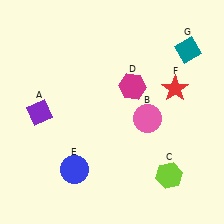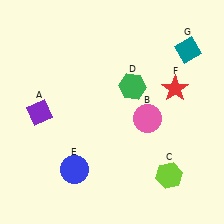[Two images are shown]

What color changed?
The hexagon (D) changed from magenta in Image 1 to green in Image 2.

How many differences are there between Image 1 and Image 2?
There is 1 difference between the two images.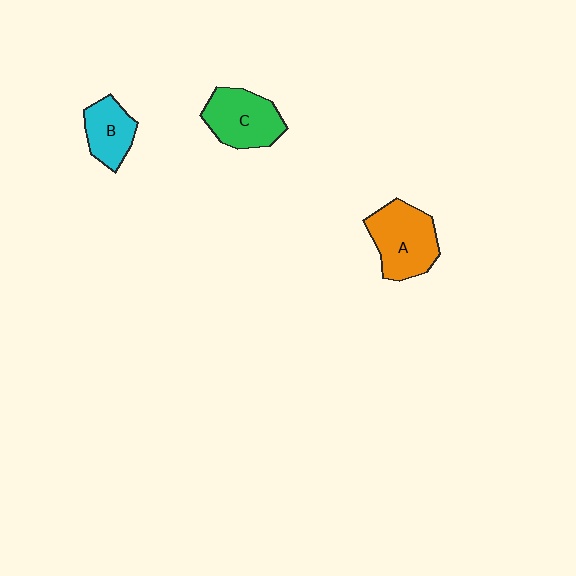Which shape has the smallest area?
Shape B (cyan).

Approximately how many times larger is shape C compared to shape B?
Approximately 1.4 times.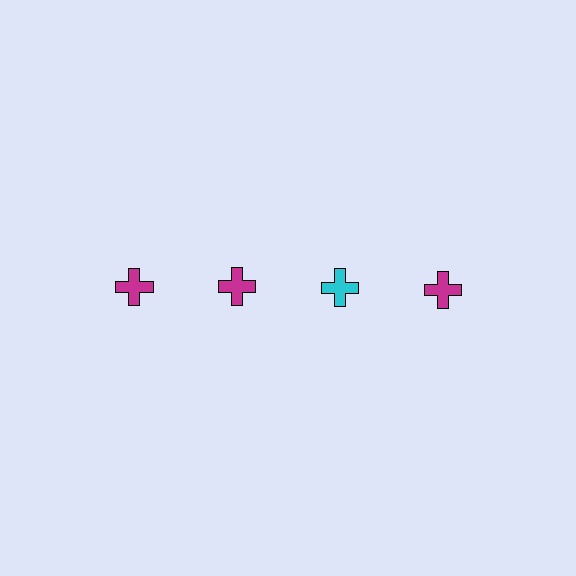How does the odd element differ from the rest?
It has a different color: cyan instead of magenta.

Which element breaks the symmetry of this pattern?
The cyan cross in the top row, center column breaks the symmetry. All other shapes are magenta crosses.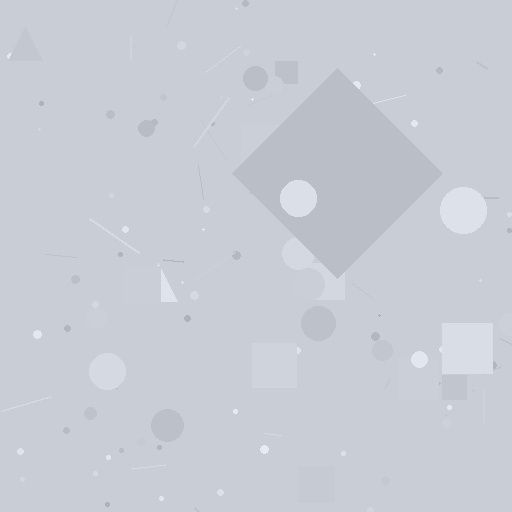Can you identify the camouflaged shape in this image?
The camouflaged shape is a diamond.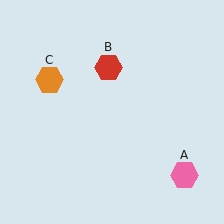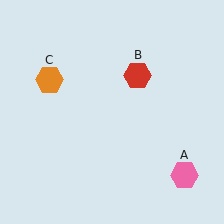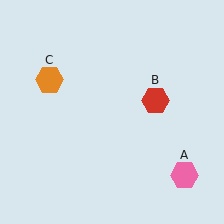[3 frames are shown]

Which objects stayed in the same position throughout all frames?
Pink hexagon (object A) and orange hexagon (object C) remained stationary.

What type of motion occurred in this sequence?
The red hexagon (object B) rotated clockwise around the center of the scene.